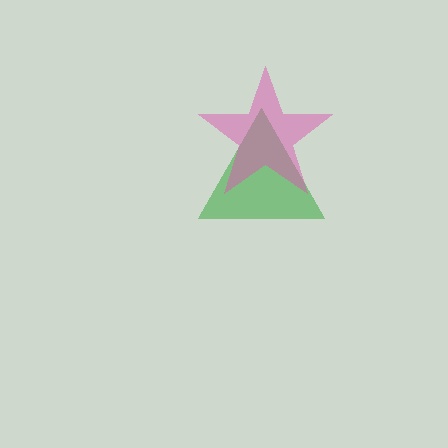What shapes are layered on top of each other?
The layered shapes are: a green triangle, a pink star.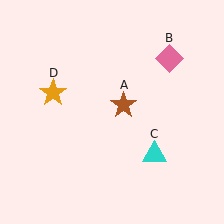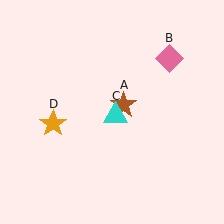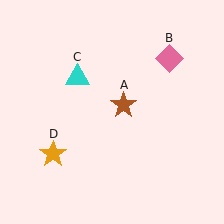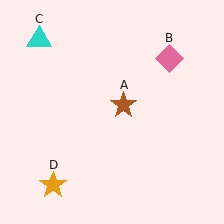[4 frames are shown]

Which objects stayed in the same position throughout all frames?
Brown star (object A) and pink diamond (object B) remained stationary.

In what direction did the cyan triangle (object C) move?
The cyan triangle (object C) moved up and to the left.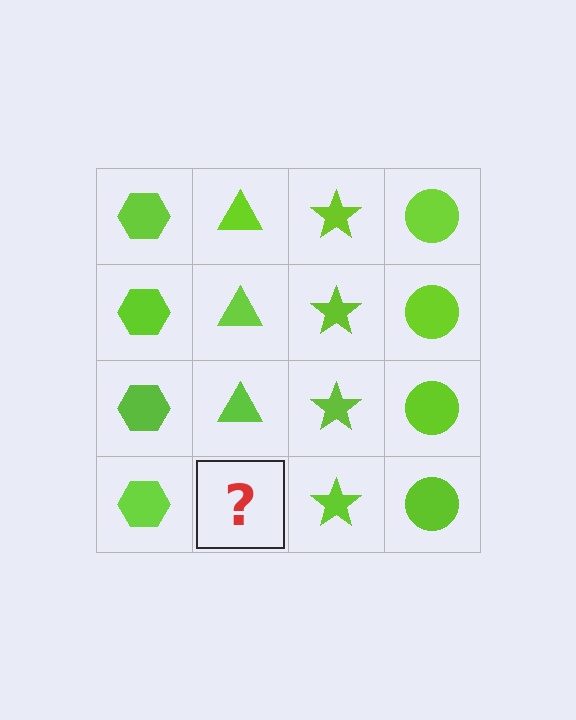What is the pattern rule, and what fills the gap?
The rule is that each column has a consistent shape. The gap should be filled with a lime triangle.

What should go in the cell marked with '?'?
The missing cell should contain a lime triangle.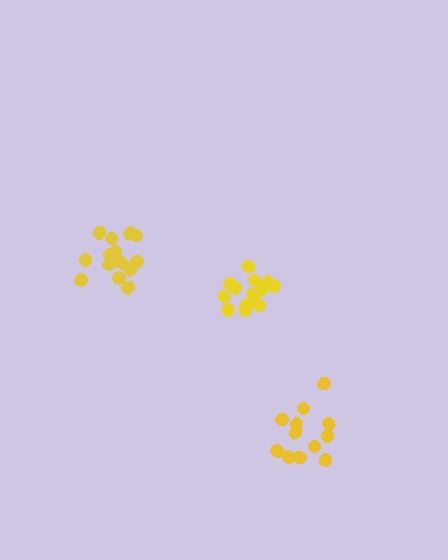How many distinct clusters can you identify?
There are 3 distinct clusters.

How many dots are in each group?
Group 1: 15 dots, Group 2: 12 dots, Group 3: 15 dots (42 total).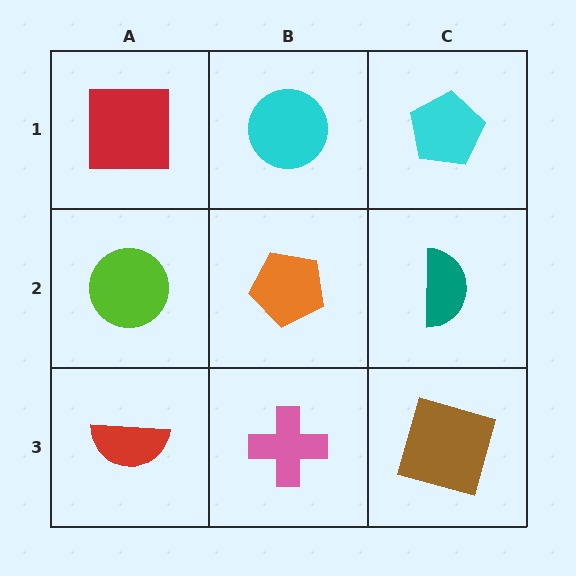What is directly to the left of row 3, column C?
A pink cross.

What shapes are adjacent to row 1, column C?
A teal semicircle (row 2, column C), a cyan circle (row 1, column B).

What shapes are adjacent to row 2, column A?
A red square (row 1, column A), a red semicircle (row 3, column A), an orange pentagon (row 2, column B).